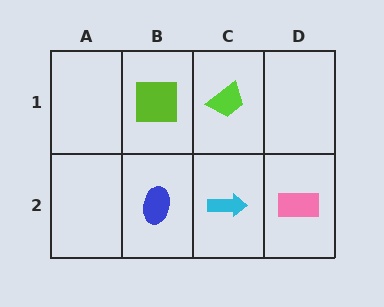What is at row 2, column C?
A cyan arrow.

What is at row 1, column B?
A lime square.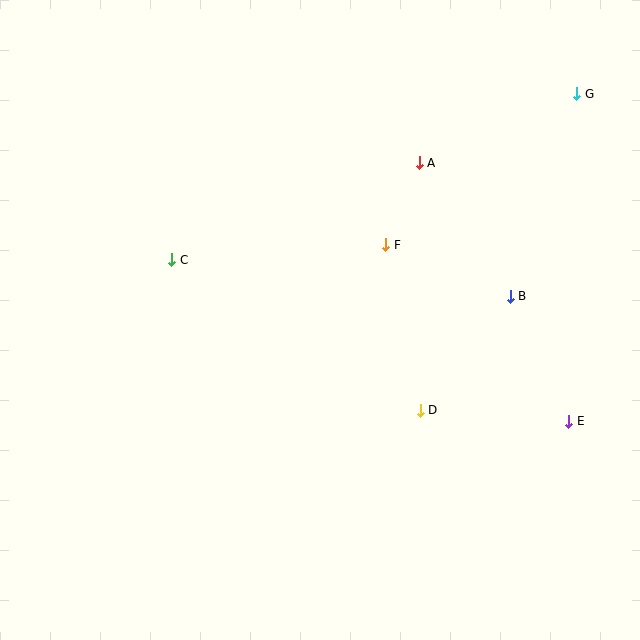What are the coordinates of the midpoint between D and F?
The midpoint between D and F is at (403, 327).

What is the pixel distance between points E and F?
The distance between E and F is 254 pixels.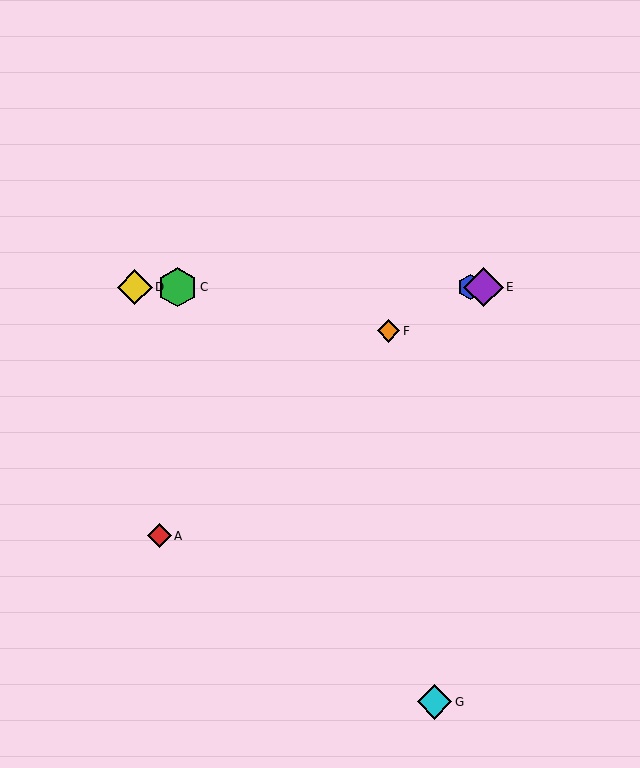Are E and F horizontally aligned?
No, E is at y≈287 and F is at y≈331.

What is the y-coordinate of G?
Object G is at y≈702.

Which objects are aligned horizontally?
Objects B, C, D, E are aligned horizontally.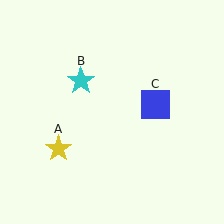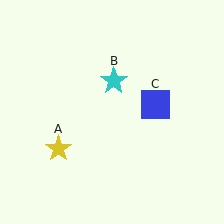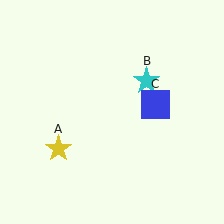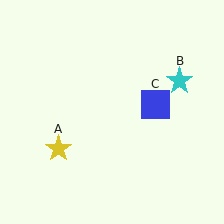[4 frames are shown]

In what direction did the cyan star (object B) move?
The cyan star (object B) moved right.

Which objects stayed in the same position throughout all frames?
Yellow star (object A) and blue square (object C) remained stationary.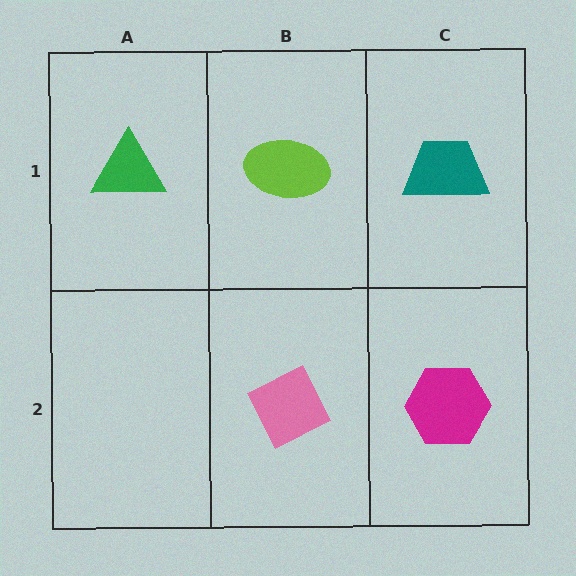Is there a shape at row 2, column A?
No, that cell is empty.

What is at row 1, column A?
A green triangle.